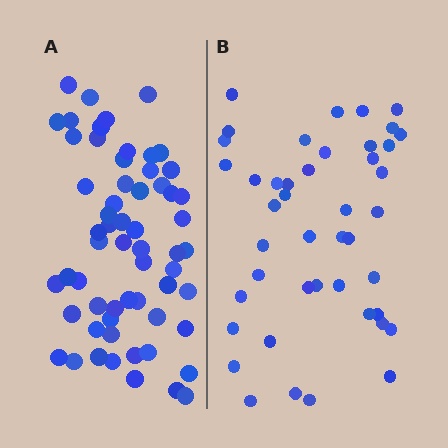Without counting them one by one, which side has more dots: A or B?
Region A (the left region) has more dots.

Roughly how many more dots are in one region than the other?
Region A has approximately 15 more dots than region B.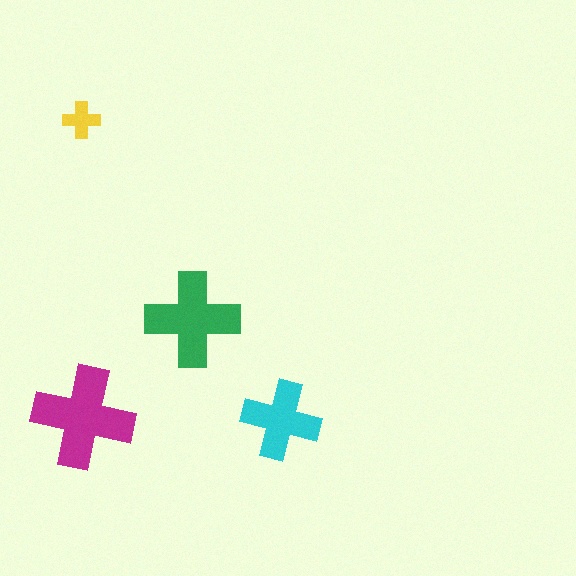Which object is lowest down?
The cyan cross is bottommost.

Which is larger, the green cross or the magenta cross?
The magenta one.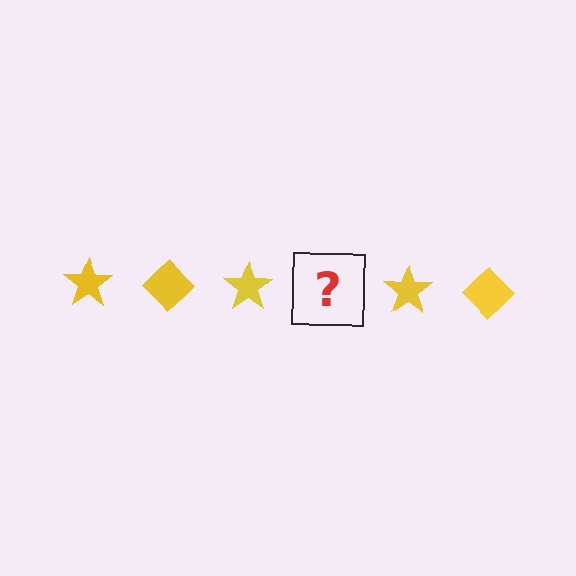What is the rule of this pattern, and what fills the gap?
The rule is that the pattern cycles through star, diamond shapes in yellow. The gap should be filled with a yellow diamond.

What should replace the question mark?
The question mark should be replaced with a yellow diamond.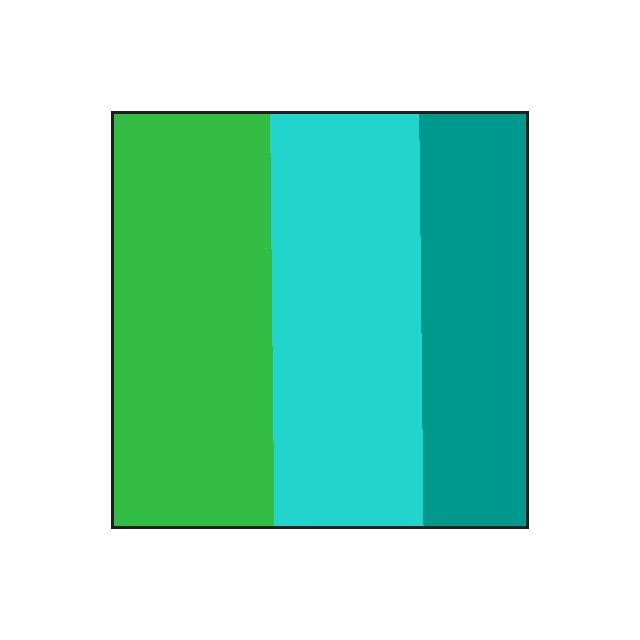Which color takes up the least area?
Teal, at roughly 25%.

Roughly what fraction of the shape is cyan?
Cyan takes up about three eighths (3/8) of the shape.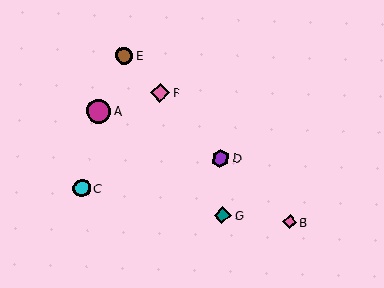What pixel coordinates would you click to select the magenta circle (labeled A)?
Click at (99, 111) to select the magenta circle A.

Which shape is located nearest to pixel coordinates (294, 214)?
The pink diamond (labeled B) at (290, 222) is nearest to that location.